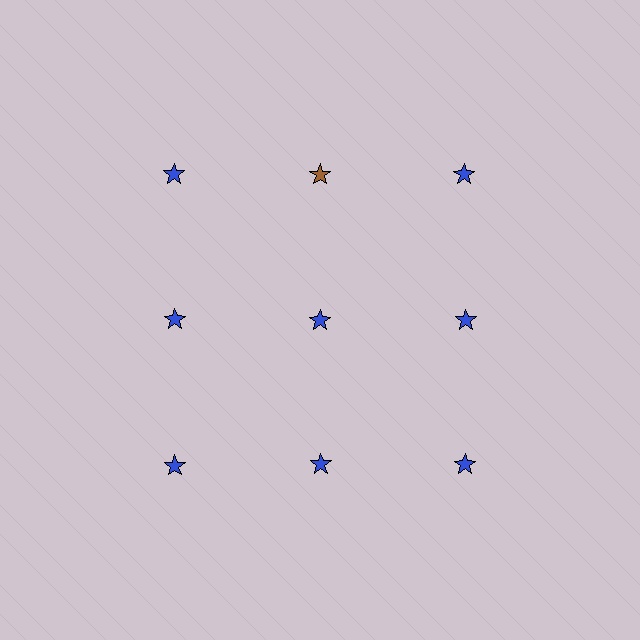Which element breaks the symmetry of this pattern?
The brown star in the top row, second from left column breaks the symmetry. All other shapes are blue stars.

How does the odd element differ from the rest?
It has a different color: brown instead of blue.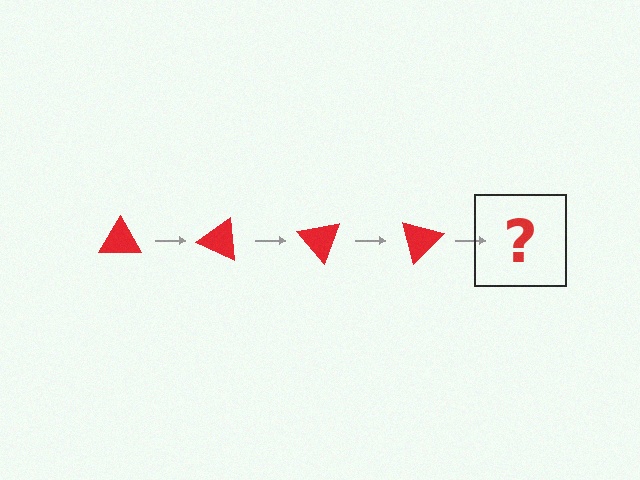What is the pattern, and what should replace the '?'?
The pattern is that the triangle rotates 25 degrees each step. The '?' should be a red triangle rotated 100 degrees.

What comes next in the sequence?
The next element should be a red triangle rotated 100 degrees.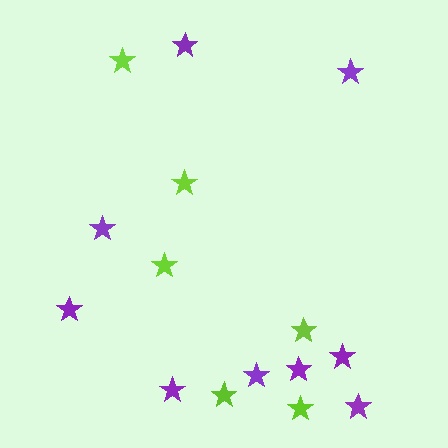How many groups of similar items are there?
There are 2 groups: one group of purple stars (9) and one group of lime stars (6).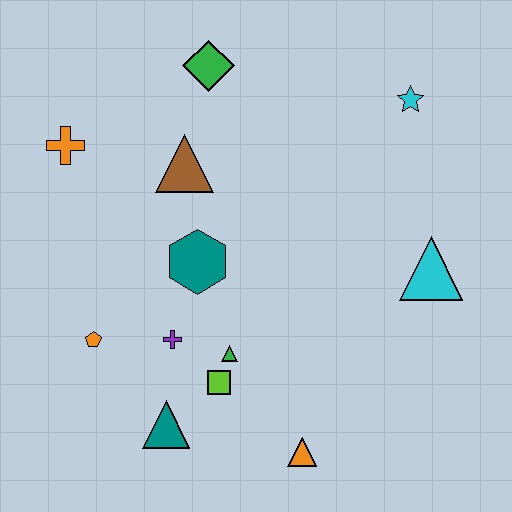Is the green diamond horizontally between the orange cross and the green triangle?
Yes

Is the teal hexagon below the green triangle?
No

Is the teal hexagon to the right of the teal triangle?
Yes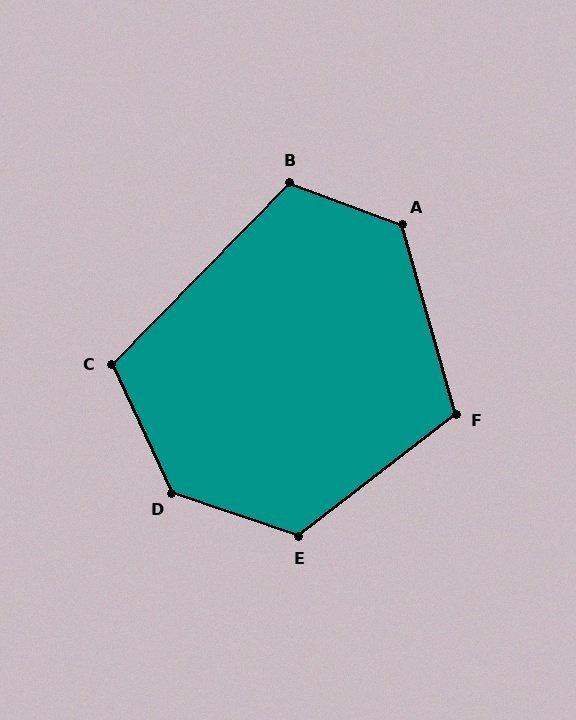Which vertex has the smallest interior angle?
C, at approximately 110 degrees.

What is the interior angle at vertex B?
Approximately 114 degrees (obtuse).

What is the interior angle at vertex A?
Approximately 126 degrees (obtuse).